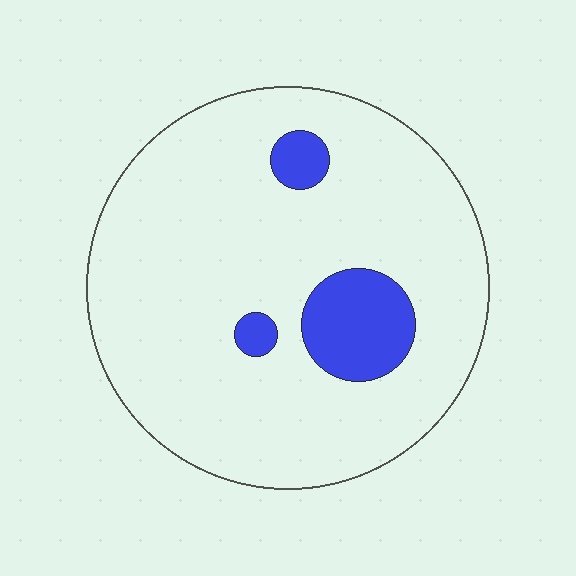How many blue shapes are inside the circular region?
3.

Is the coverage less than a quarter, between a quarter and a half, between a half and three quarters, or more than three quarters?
Less than a quarter.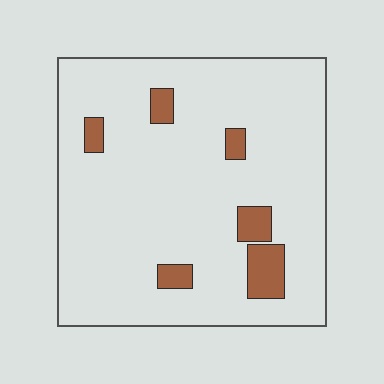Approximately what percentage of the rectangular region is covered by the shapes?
Approximately 10%.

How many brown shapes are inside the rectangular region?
6.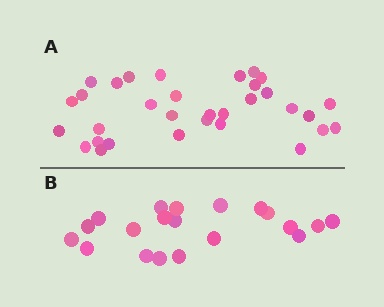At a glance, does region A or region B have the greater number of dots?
Region A (the top region) has more dots.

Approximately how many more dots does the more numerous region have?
Region A has roughly 12 or so more dots than region B.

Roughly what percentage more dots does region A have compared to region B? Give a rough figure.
About 60% more.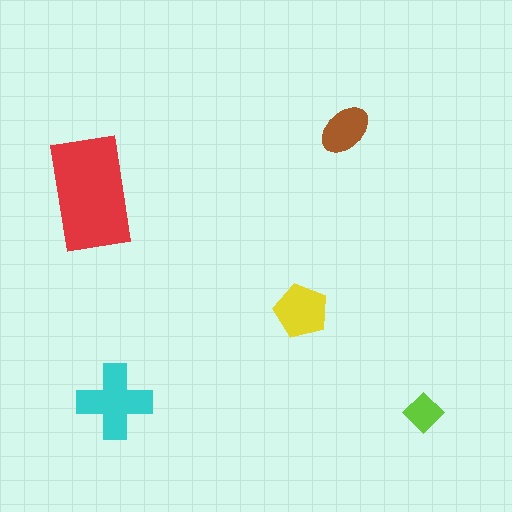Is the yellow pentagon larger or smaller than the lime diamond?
Larger.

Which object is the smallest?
The lime diamond.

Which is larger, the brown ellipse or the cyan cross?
The cyan cross.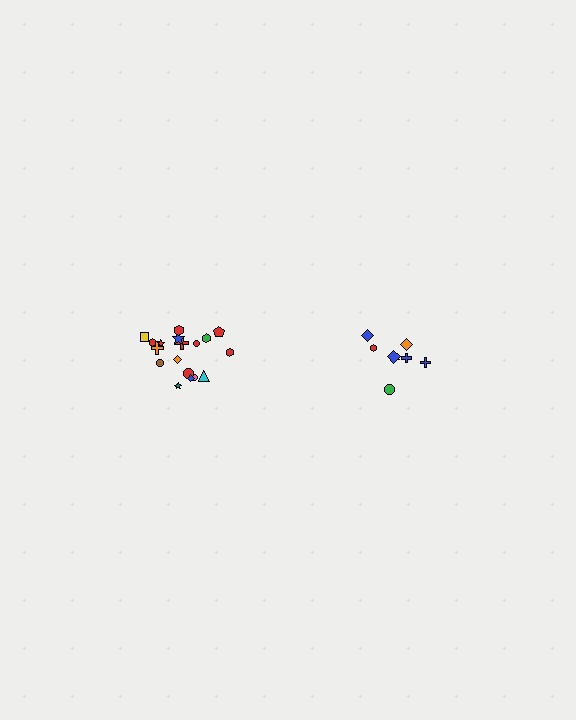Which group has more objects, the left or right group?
The left group.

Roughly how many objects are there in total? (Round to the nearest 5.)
Roughly 25 objects in total.